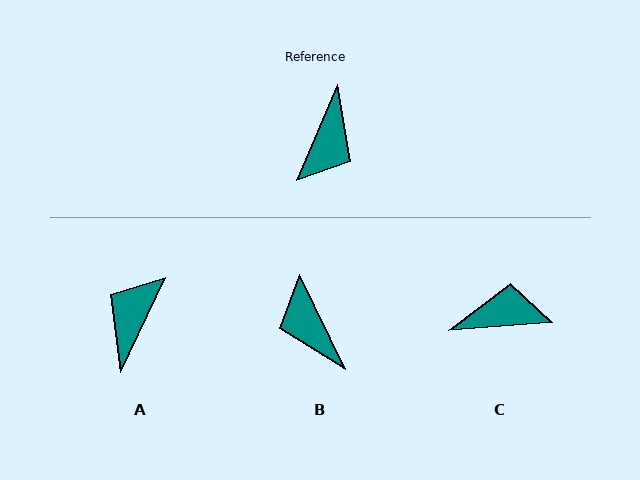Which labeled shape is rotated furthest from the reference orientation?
A, about 178 degrees away.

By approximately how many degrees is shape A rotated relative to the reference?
Approximately 178 degrees counter-clockwise.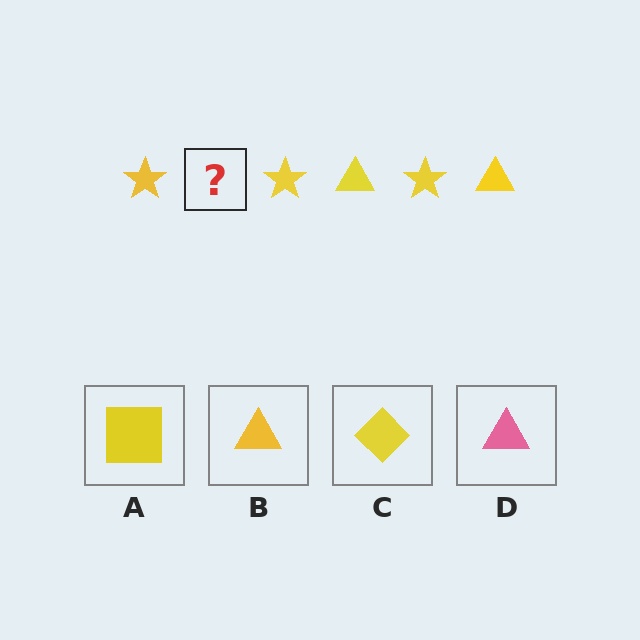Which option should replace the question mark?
Option B.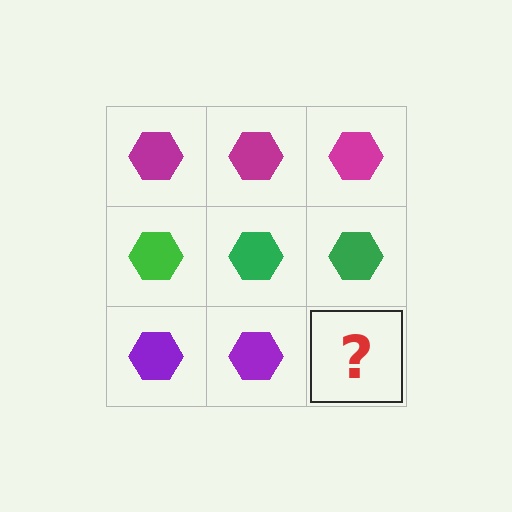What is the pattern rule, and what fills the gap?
The rule is that each row has a consistent color. The gap should be filled with a purple hexagon.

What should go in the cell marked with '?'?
The missing cell should contain a purple hexagon.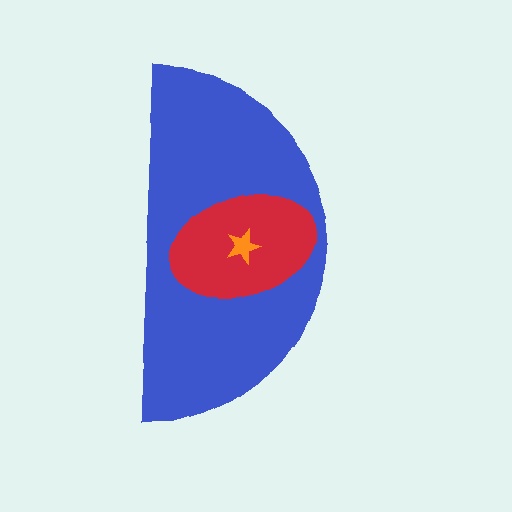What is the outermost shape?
The blue semicircle.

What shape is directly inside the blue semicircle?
The red ellipse.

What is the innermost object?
The orange star.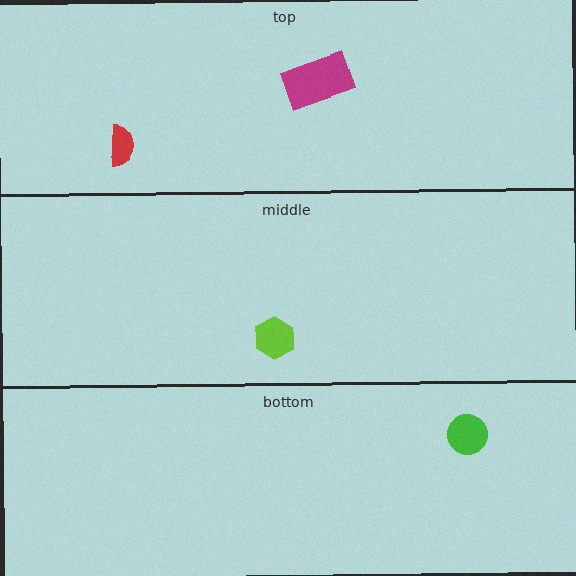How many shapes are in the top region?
2.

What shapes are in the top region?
The red semicircle, the magenta rectangle.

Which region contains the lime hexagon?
The middle region.